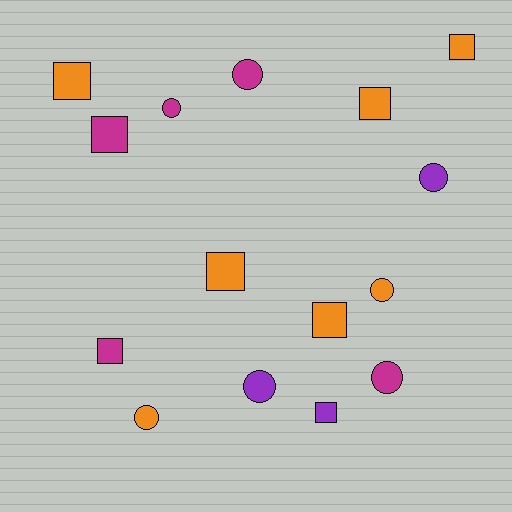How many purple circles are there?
There are 2 purple circles.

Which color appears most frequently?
Orange, with 7 objects.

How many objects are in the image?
There are 15 objects.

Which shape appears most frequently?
Square, with 8 objects.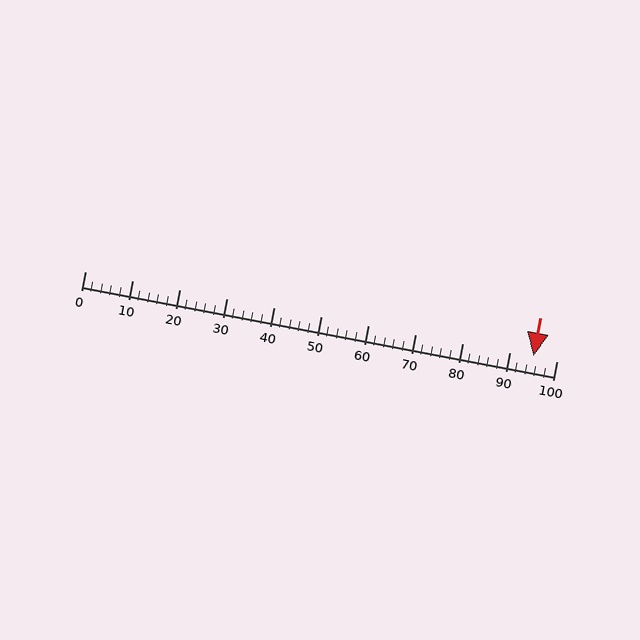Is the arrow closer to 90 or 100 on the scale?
The arrow is closer to 100.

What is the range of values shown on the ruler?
The ruler shows values from 0 to 100.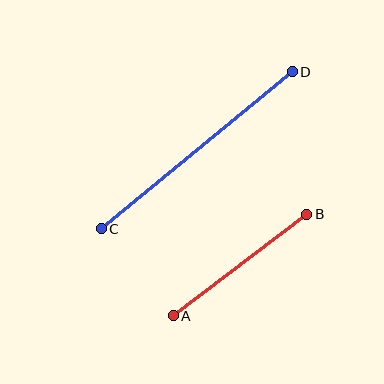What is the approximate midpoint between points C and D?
The midpoint is at approximately (197, 150) pixels.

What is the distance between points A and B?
The distance is approximately 168 pixels.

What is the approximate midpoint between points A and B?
The midpoint is at approximately (240, 265) pixels.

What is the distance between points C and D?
The distance is approximately 247 pixels.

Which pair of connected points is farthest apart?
Points C and D are farthest apart.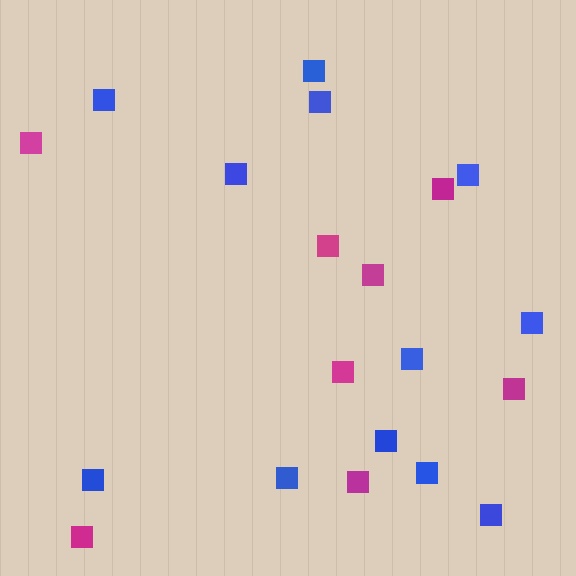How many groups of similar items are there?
There are 2 groups: one group of magenta squares (8) and one group of blue squares (12).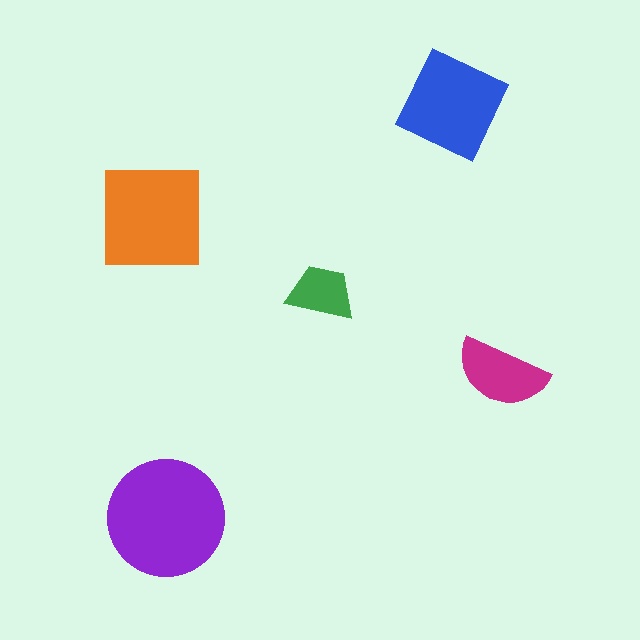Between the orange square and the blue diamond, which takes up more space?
The orange square.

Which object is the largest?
The purple circle.